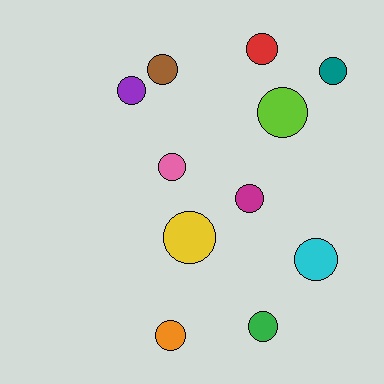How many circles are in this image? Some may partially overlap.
There are 11 circles.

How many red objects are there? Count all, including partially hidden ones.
There is 1 red object.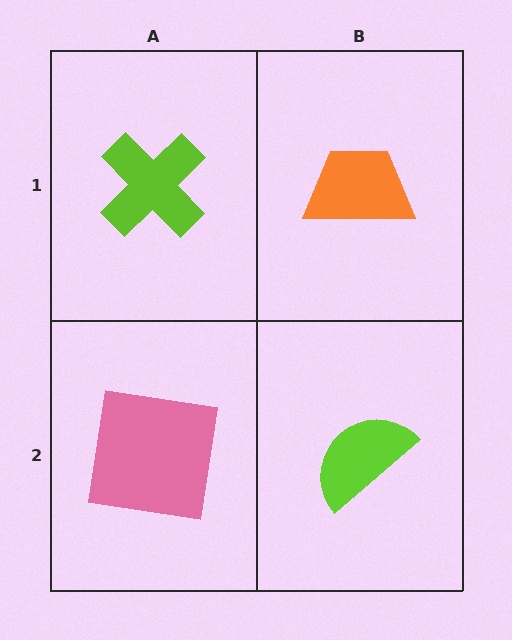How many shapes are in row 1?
2 shapes.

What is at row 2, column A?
A pink square.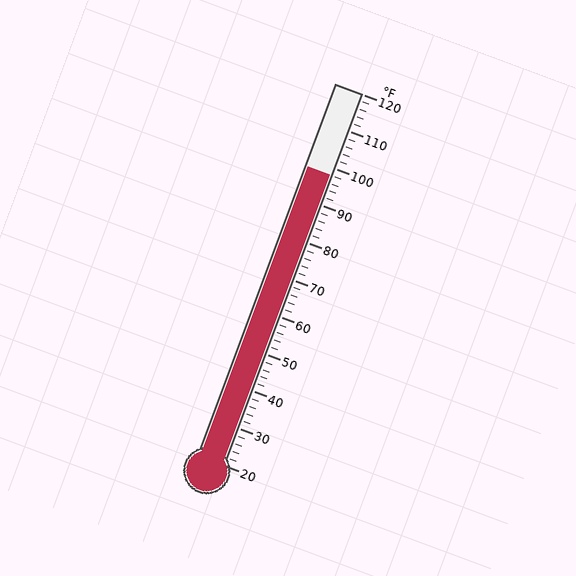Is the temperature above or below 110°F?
The temperature is below 110°F.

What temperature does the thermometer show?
The thermometer shows approximately 98°F.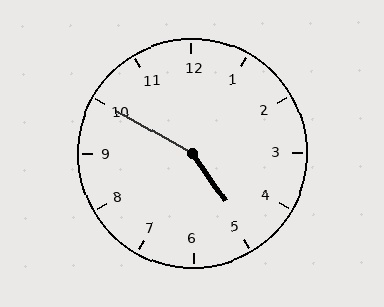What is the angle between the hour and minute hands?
Approximately 155 degrees.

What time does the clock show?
4:50.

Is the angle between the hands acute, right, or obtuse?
It is obtuse.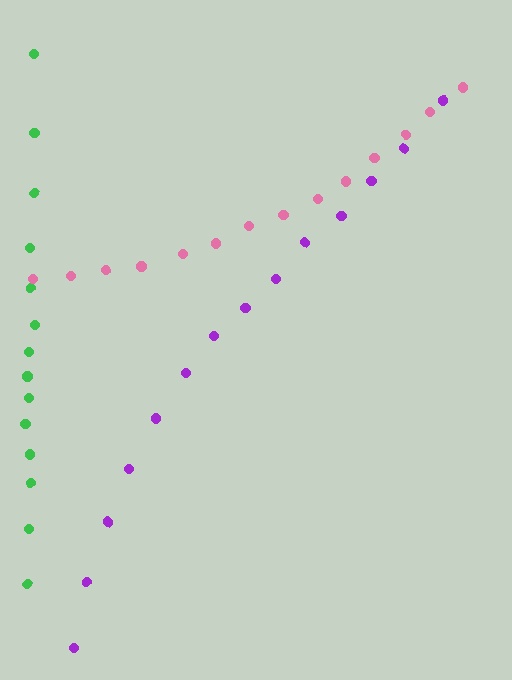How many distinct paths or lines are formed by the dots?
There are 3 distinct paths.